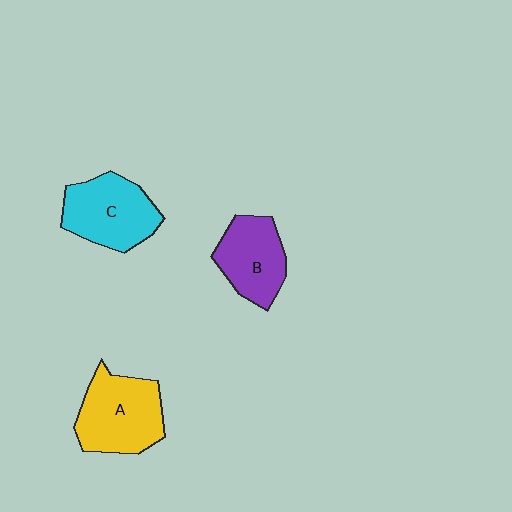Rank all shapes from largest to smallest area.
From largest to smallest: A (yellow), C (cyan), B (purple).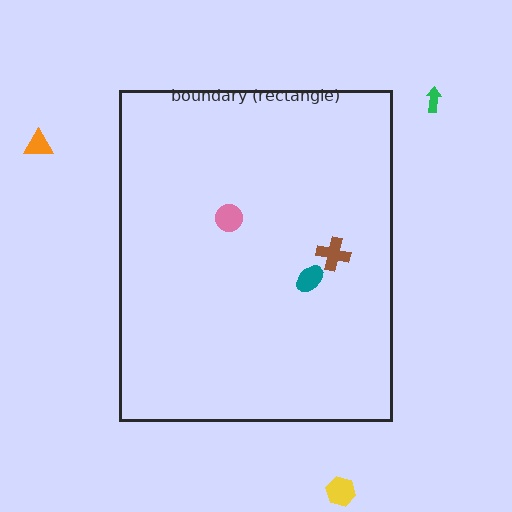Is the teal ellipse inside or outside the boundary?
Inside.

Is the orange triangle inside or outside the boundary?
Outside.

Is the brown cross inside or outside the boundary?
Inside.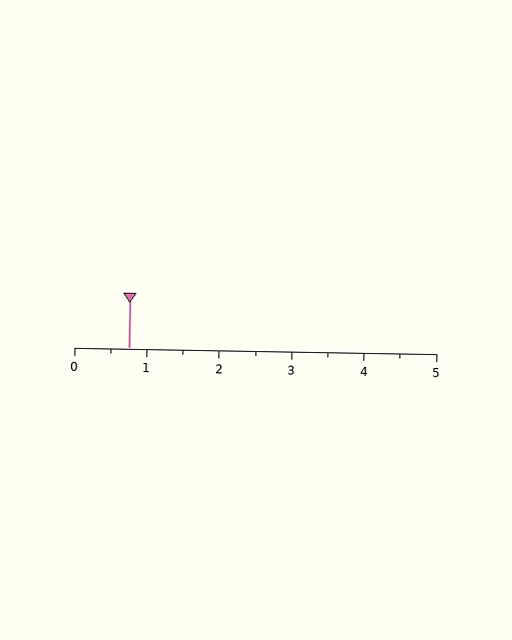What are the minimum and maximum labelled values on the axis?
The axis runs from 0 to 5.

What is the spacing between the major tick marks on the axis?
The major ticks are spaced 1 apart.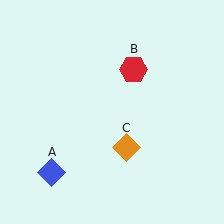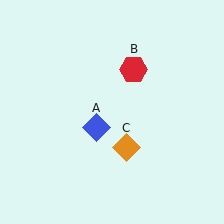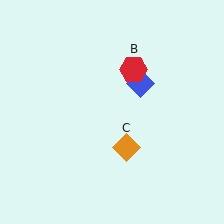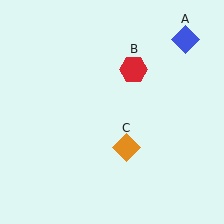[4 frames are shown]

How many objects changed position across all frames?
1 object changed position: blue diamond (object A).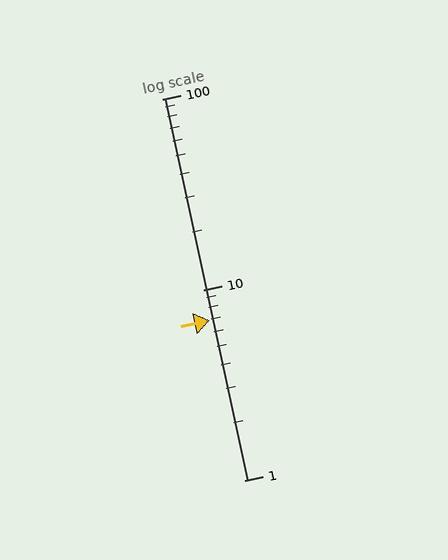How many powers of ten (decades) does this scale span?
The scale spans 2 decades, from 1 to 100.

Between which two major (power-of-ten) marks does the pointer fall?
The pointer is between 1 and 10.